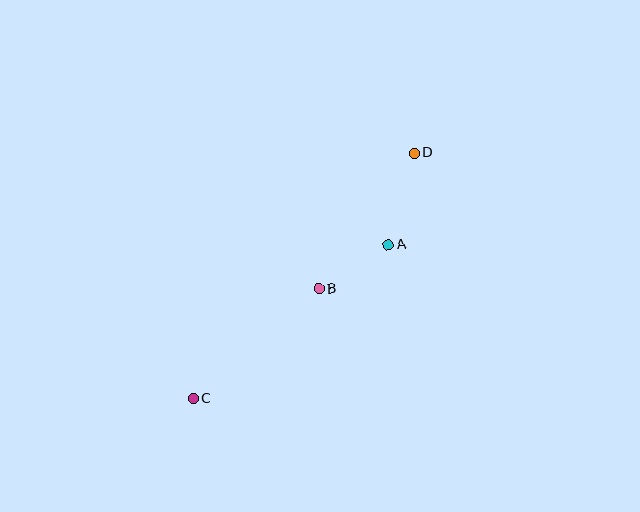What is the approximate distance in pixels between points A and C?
The distance between A and C is approximately 248 pixels.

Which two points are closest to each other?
Points A and B are closest to each other.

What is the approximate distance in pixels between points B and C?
The distance between B and C is approximately 167 pixels.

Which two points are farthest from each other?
Points C and D are farthest from each other.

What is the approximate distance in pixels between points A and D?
The distance between A and D is approximately 95 pixels.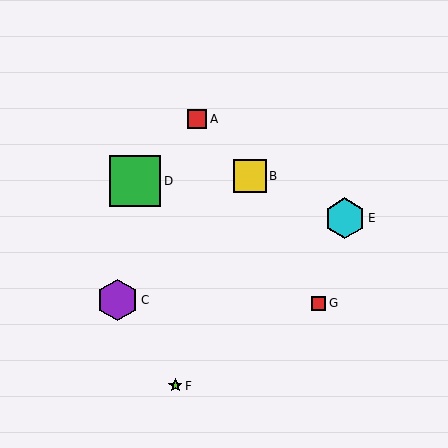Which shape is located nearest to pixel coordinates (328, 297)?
The red square (labeled G) at (319, 303) is nearest to that location.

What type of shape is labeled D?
Shape D is a green square.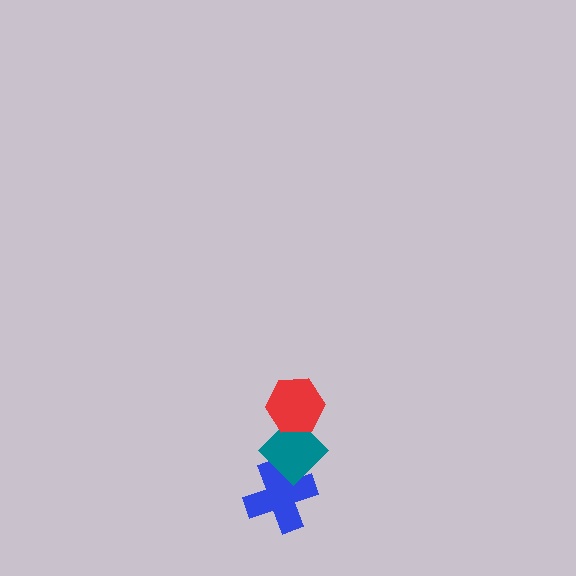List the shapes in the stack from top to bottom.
From top to bottom: the red hexagon, the teal diamond, the blue cross.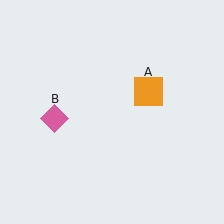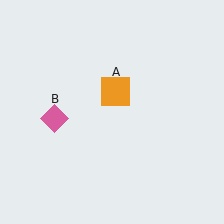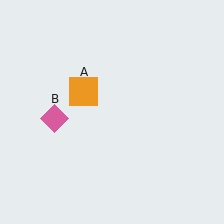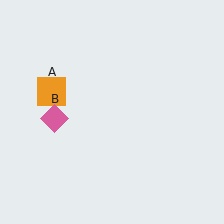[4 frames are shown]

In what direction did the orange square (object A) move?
The orange square (object A) moved left.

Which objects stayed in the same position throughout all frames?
Pink diamond (object B) remained stationary.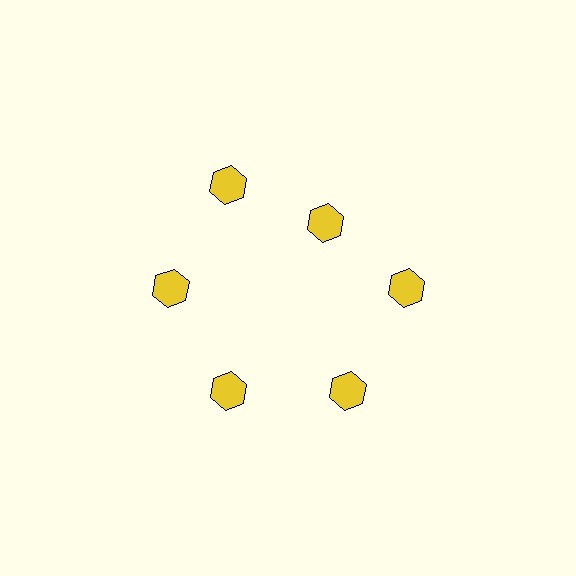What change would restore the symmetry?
The symmetry would be restored by moving it outward, back onto the ring so that all 6 hexagons sit at equal angles and equal distance from the center.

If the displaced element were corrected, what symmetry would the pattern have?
It would have 6-fold rotational symmetry — the pattern would map onto itself every 60 degrees.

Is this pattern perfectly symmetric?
No. The 6 yellow hexagons are arranged in a ring, but one element near the 1 o'clock position is pulled inward toward the center, breaking the 6-fold rotational symmetry.